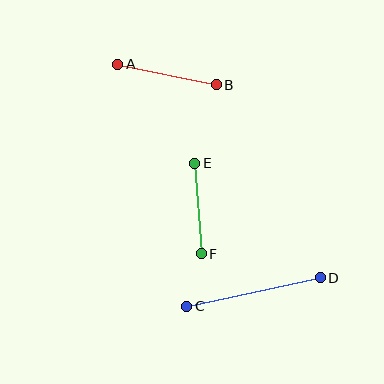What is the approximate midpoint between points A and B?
The midpoint is at approximately (167, 74) pixels.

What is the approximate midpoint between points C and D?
The midpoint is at approximately (253, 292) pixels.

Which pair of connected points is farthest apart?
Points C and D are farthest apart.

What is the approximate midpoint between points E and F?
The midpoint is at approximately (198, 208) pixels.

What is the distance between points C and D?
The distance is approximately 137 pixels.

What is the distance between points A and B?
The distance is approximately 101 pixels.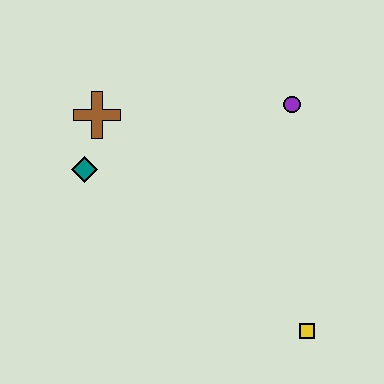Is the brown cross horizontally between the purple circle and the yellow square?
No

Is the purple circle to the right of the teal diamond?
Yes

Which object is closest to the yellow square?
The purple circle is closest to the yellow square.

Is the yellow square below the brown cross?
Yes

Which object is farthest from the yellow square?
The brown cross is farthest from the yellow square.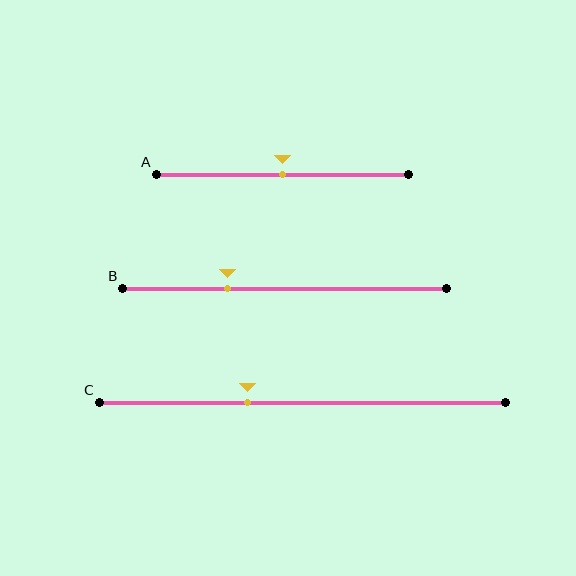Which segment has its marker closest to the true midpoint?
Segment A has its marker closest to the true midpoint.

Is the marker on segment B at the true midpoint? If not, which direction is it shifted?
No, the marker on segment B is shifted to the left by about 18% of the segment length.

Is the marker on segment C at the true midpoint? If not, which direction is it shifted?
No, the marker on segment C is shifted to the left by about 13% of the segment length.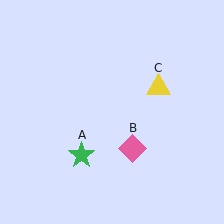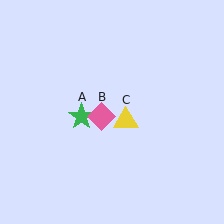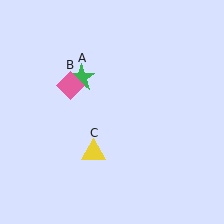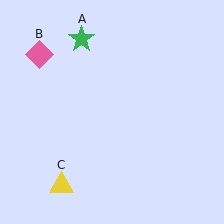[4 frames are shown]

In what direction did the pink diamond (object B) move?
The pink diamond (object B) moved up and to the left.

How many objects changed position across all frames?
3 objects changed position: green star (object A), pink diamond (object B), yellow triangle (object C).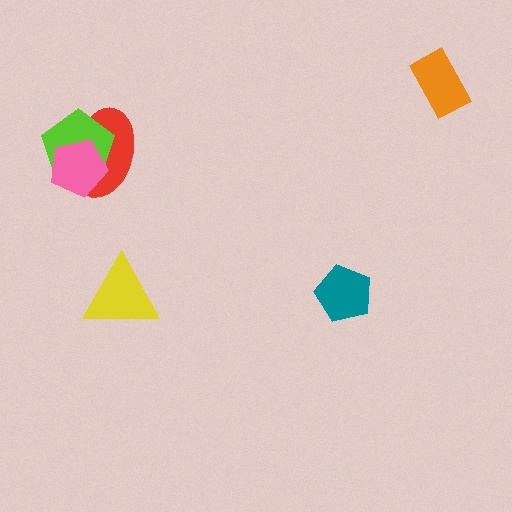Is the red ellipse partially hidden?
Yes, it is partially covered by another shape.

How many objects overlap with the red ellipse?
2 objects overlap with the red ellipse.